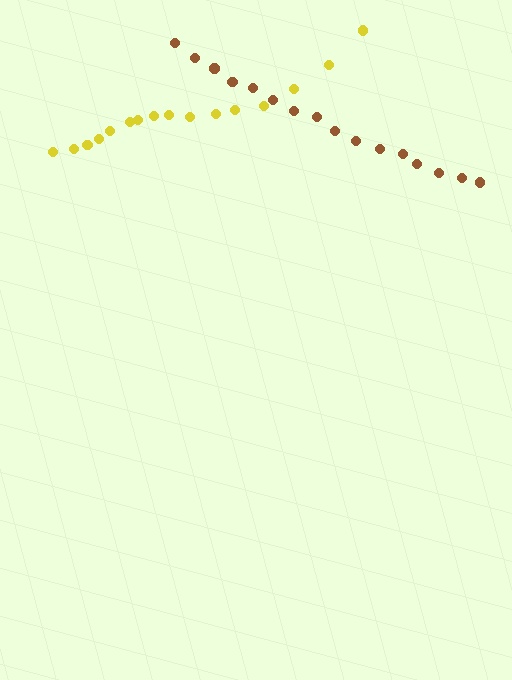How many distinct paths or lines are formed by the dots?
There are 2 distinct paths.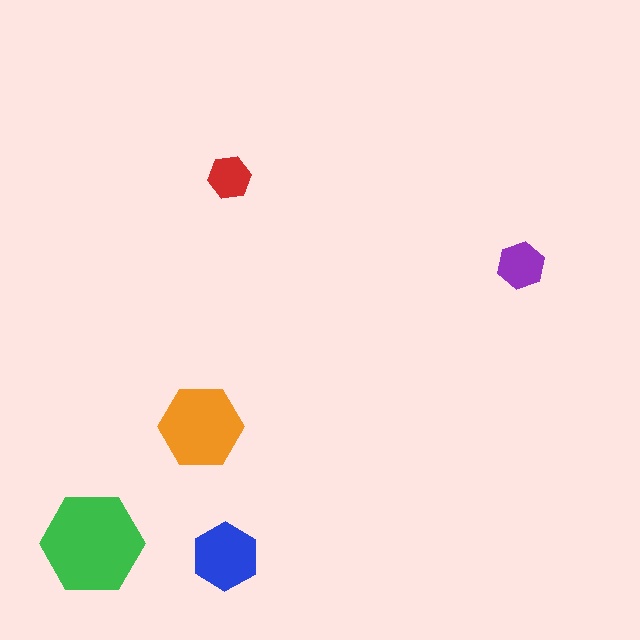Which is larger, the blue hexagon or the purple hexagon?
The blue one.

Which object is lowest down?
The blue hexagon is bottommost.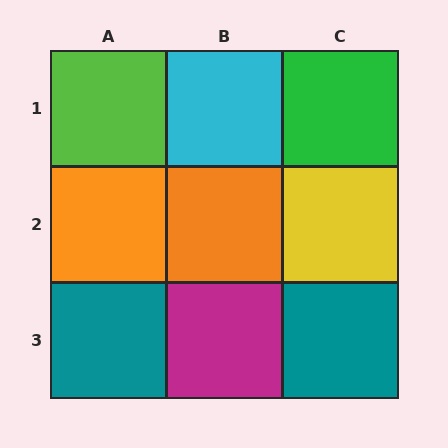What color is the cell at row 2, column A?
Orange.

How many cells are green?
1 cell is green.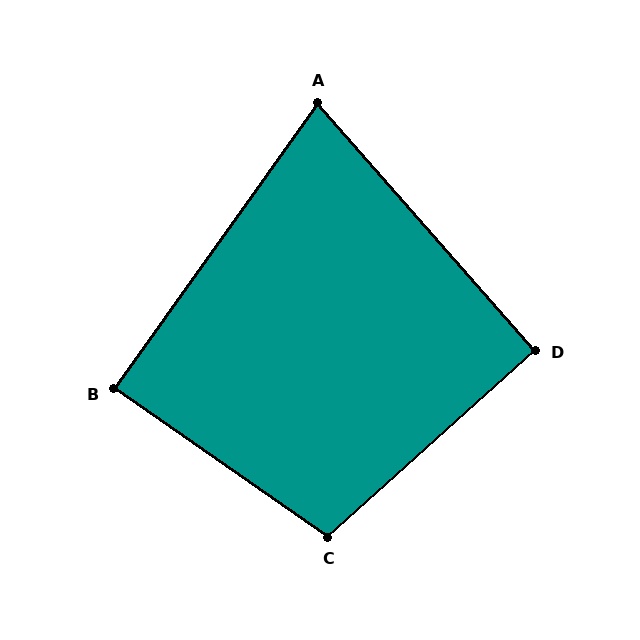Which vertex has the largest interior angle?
C, at approximately 103 degrees.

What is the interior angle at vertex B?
Approximately 89 degrees (approximately right).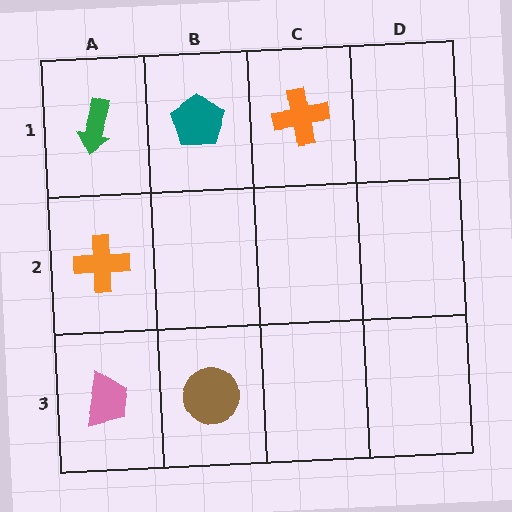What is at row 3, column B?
A brown circle.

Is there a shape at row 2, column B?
No, that cell is empty.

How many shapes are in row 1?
3 shapes.